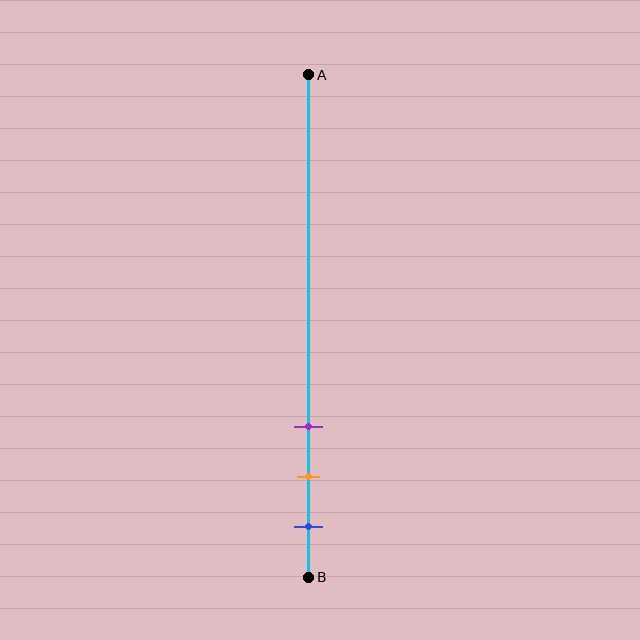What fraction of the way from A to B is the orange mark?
The orange mark is approximately 80% (0.8) of the way from A to B.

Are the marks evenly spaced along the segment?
Yes, the marks are approximately evenly spaced.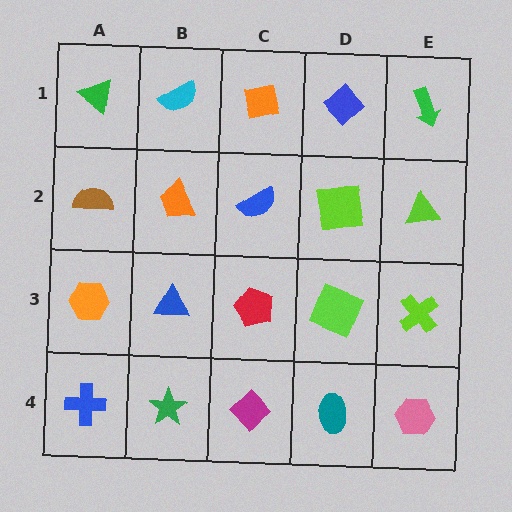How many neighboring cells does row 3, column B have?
4.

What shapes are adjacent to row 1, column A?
A brown semicircle (row 2, column A), a cyan semicircle (row 1, column B).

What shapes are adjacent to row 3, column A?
A brown semicircle (row 2, column A), a blue cross (row 4, column A), a blue triangle (row 3, column B).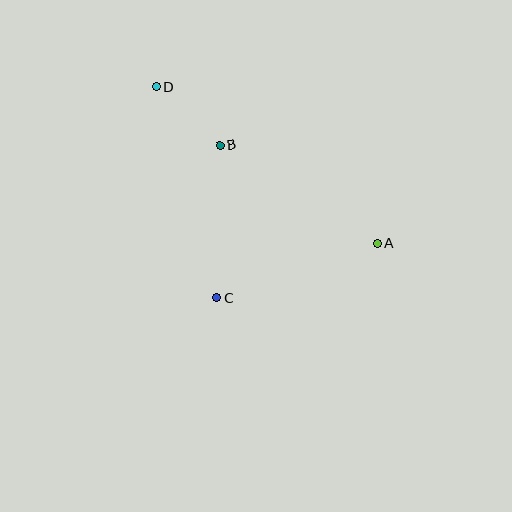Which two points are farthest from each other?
Points A and D are farthest from each other.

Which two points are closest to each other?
Points B and D are closest to each other.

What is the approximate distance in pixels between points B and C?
The distance between B and C is approximately 152 pixels.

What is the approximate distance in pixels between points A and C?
The distance between A and C is approximately 170 pixels.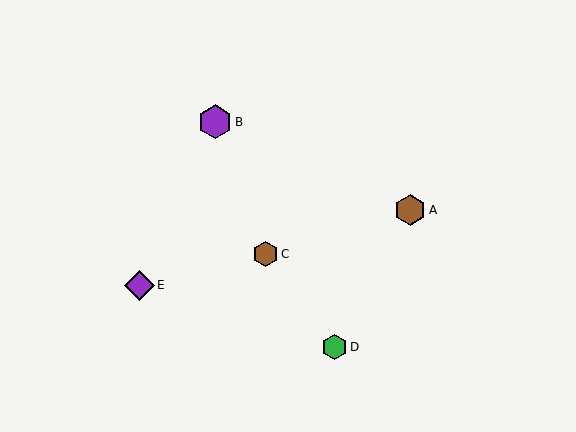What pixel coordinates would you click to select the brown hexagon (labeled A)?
Click at (410, 210) to select the brown hexagon A.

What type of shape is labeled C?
Shape C is a brown hexagon.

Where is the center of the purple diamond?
The center of the purple diamond is at (139, 285).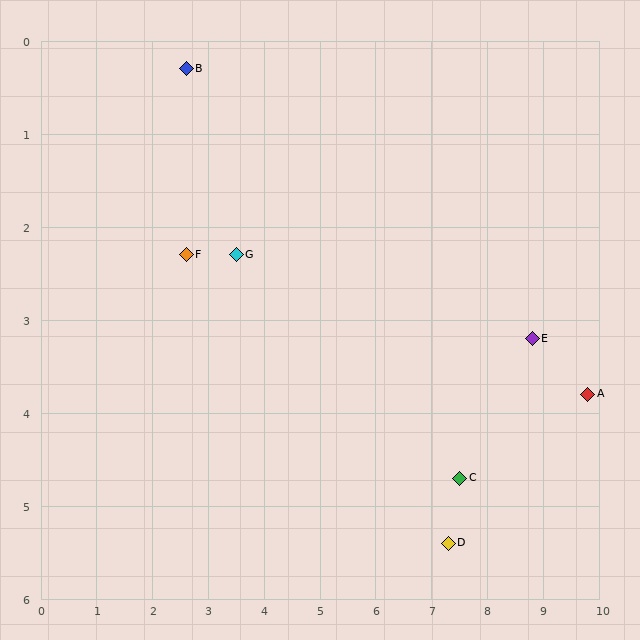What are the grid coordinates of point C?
Point C is at approximately (7.5, 4.7).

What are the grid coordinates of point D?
Point D is at approximately (7.3, 5.4).